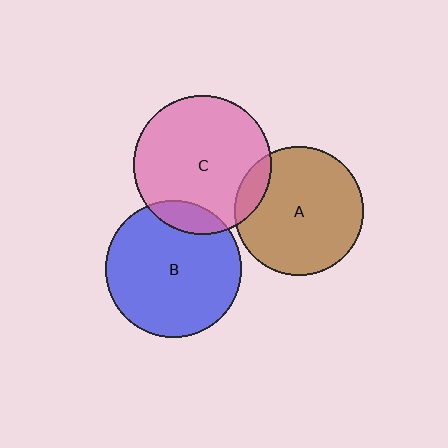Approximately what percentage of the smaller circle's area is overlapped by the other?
Approximately 10%.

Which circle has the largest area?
Circle C (pink).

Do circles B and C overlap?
Yes.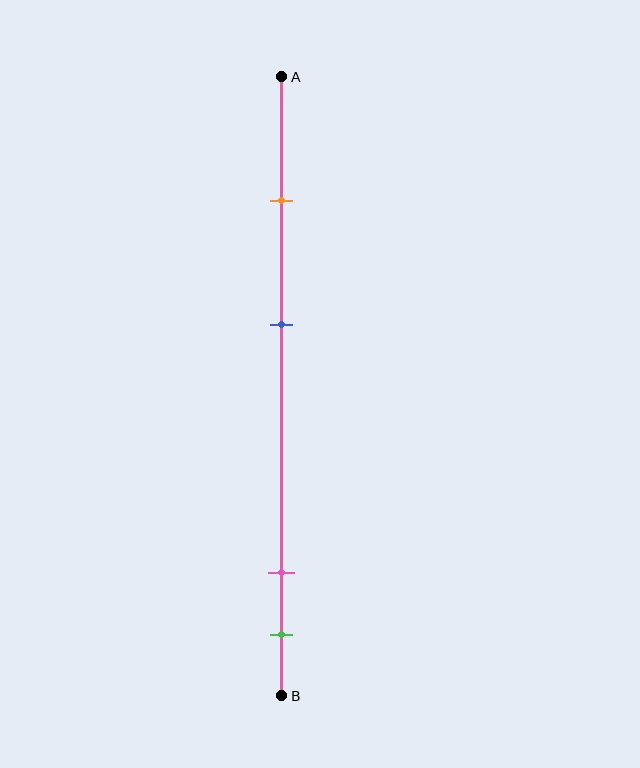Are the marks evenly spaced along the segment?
No, the marks are not evenly spaced.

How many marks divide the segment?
There are 4 marks dividing the segment.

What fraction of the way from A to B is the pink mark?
The pink mark is approximately 80% (0.8) of the way from A to B.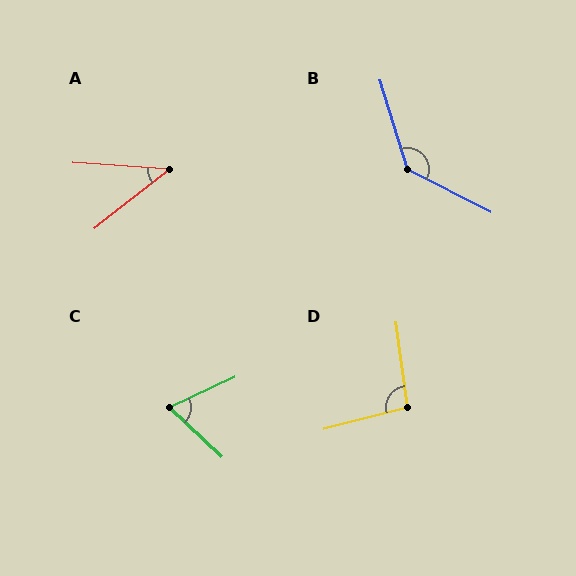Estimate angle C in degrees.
Approximately 69 degrees.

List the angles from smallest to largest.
A (42°), C (69°), D (97°), B (134°).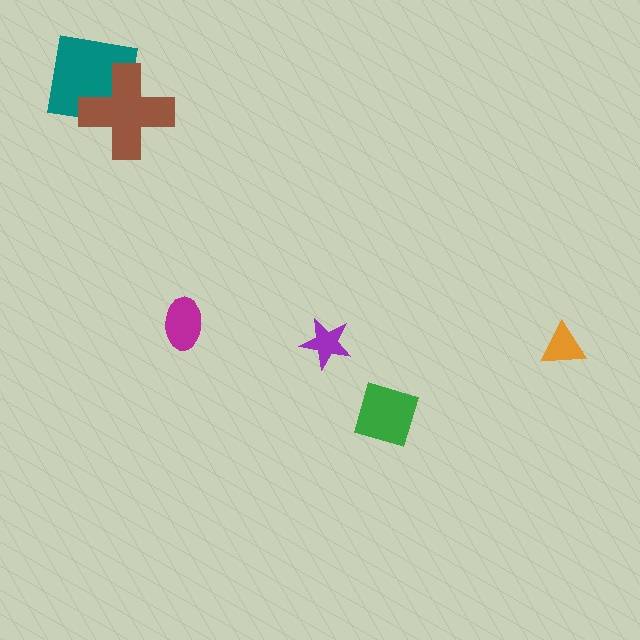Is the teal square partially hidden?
Yes, it is partially covered by another shape.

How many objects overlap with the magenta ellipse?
0 objects overlap with the magenta ellipse.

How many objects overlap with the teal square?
1 object overlaps with the teal square.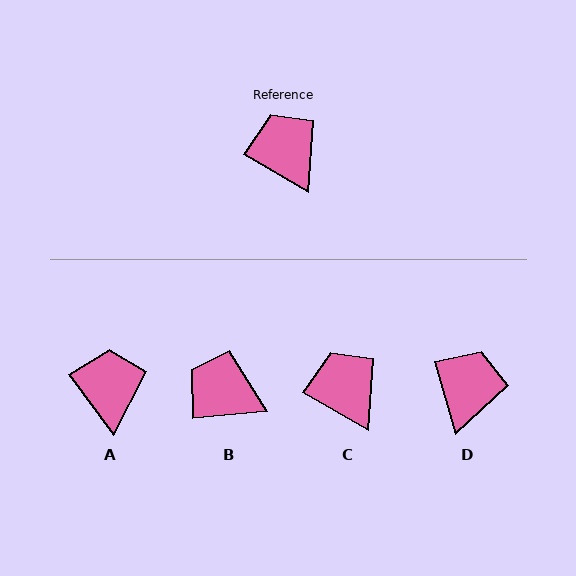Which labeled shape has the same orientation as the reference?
C.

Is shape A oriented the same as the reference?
No, it is off by about 24 degrees.